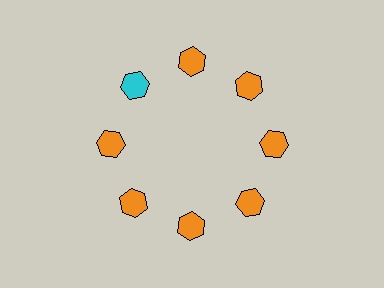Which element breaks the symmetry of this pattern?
The cyan hexagon at roughly the 10 o'clock position breaks the symmetry. All other shapes are orange hexagons.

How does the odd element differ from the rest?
It has a different color: cyan instead of orange.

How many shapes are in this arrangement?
There are 8 shapes arranged in a ring pattern.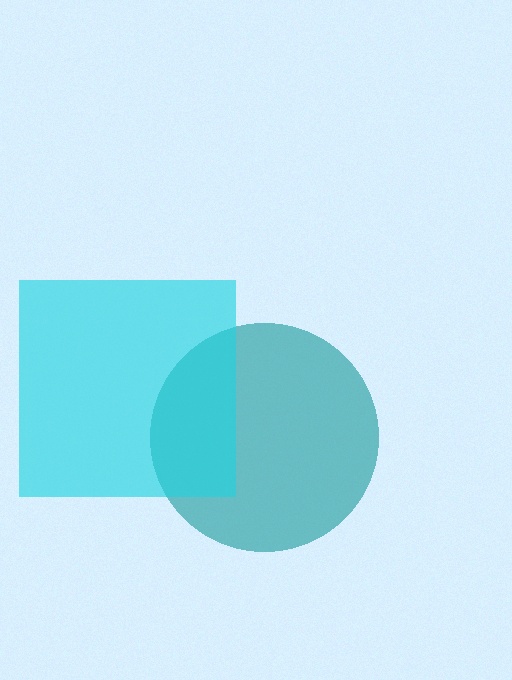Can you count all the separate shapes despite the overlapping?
Yes, there are 2 separate shapes.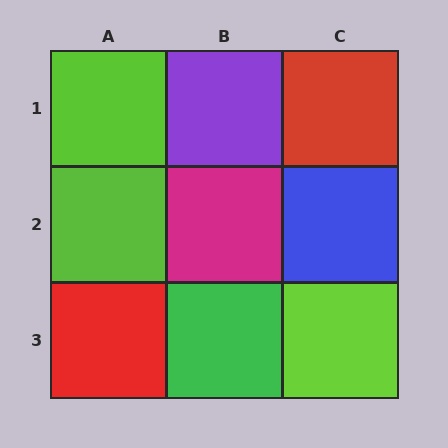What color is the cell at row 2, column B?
Magenta.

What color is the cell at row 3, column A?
Red.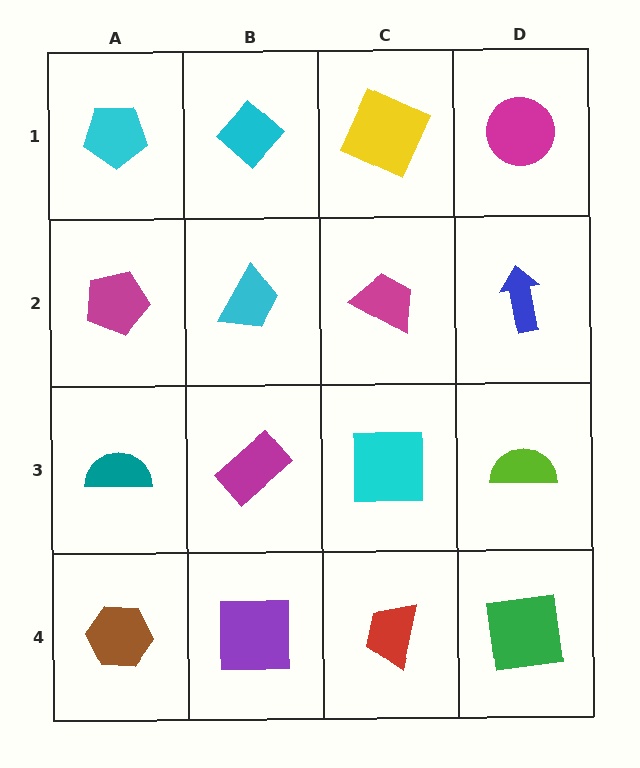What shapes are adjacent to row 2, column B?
A cyan diamond (row 1, column B), a magenta rectangle (row 3, column B), a magenta pentagon (row 2, column A), a magenta trapezoid (row 2, column C).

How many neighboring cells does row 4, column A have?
2.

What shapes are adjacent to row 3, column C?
A magenta trapezoid (row 2, column C), a red trapezoid (row 4, column C), a magenta rectangle (row 3, column B), a lime semicircle (row 3, column D).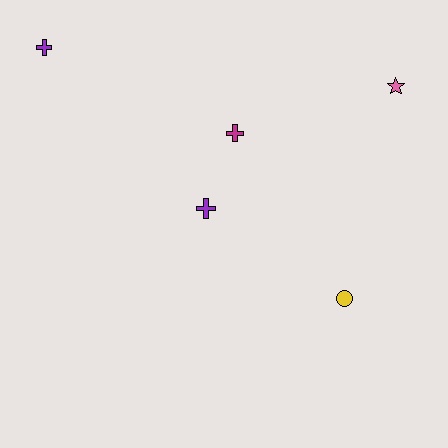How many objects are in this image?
There are 5 objects.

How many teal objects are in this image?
There are no teal objects.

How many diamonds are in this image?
There are no diamonds.